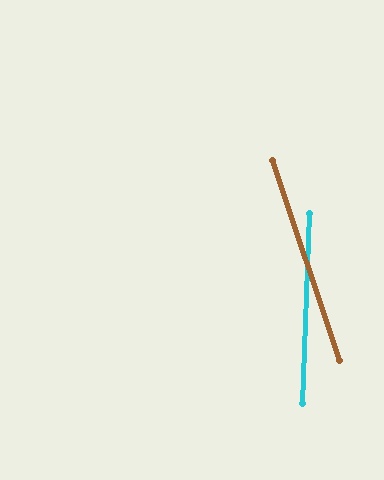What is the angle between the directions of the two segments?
Approximately 21 degrees.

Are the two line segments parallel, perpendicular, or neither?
Neither parallel nor perpendicular — they differ by about 21°.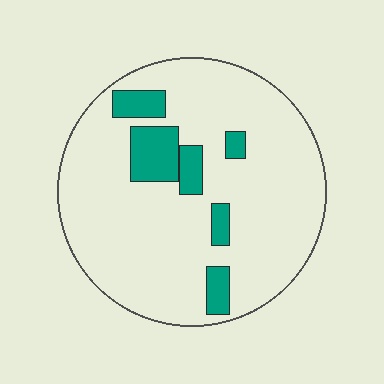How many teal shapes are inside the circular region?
6.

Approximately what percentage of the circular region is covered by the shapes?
Approximately 15%.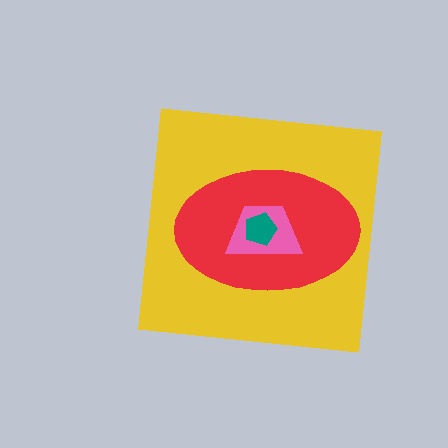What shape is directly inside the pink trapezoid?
The teal pentagon.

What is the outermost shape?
The yellow square.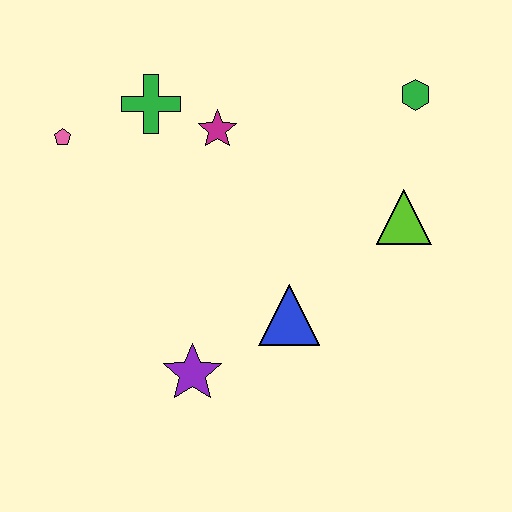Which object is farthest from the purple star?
The green hexagon is farthest from the purple star.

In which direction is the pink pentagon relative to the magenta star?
The pink pentagon is to the left of the magenta star.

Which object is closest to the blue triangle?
The purple star is closest to the blue triangle.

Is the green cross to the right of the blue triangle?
No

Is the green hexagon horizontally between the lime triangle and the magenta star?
No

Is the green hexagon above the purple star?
Yes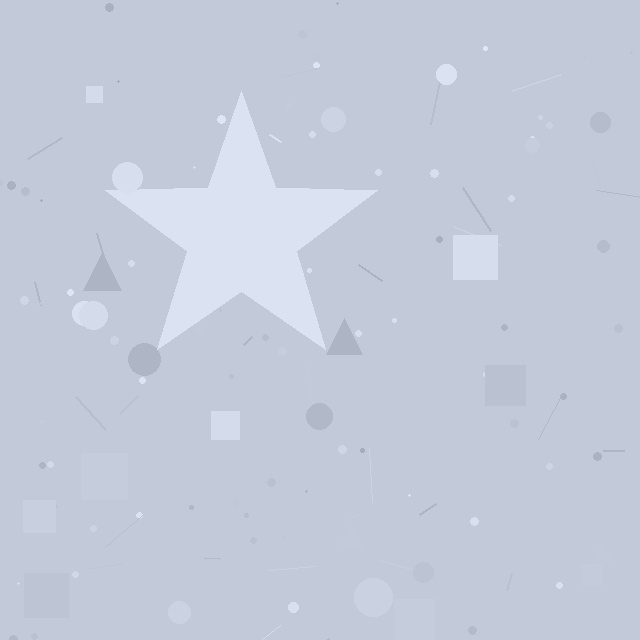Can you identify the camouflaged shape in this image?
The camouflaged shape is a star.